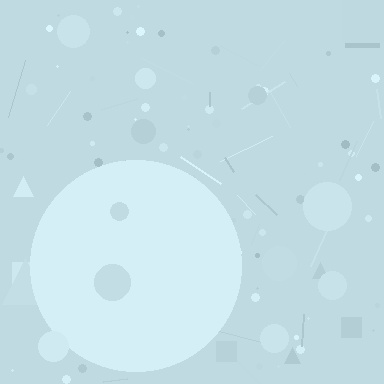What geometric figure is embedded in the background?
A circle is embedded in the background.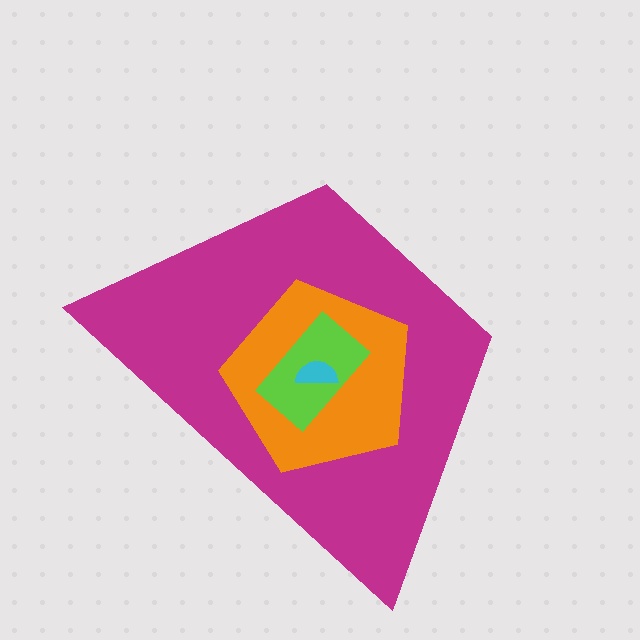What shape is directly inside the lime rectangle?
The cyan semicircle.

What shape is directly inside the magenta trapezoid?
The orange pentagon.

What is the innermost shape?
The cyan semicircle.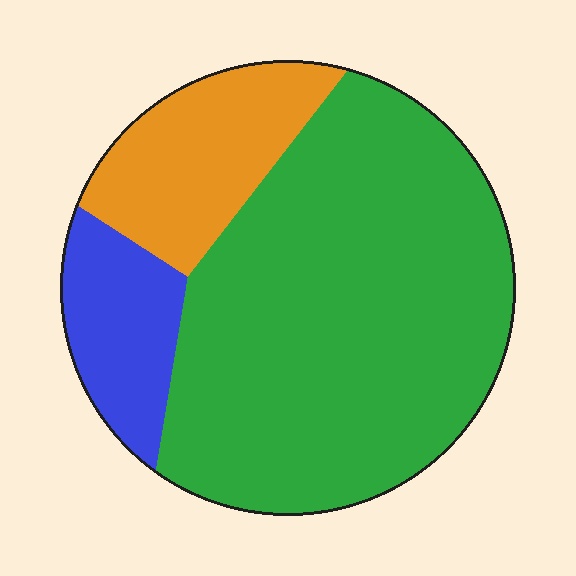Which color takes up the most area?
Green, at roughly 70%.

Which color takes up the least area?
Blue, at roughly 15%.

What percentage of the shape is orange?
Orange takes up about one sixth (1/6) of the shape.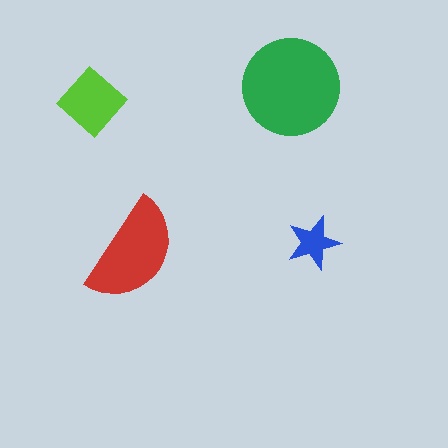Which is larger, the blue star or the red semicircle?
The red semicircle.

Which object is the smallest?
The blue star.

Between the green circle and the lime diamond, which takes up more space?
The green circle.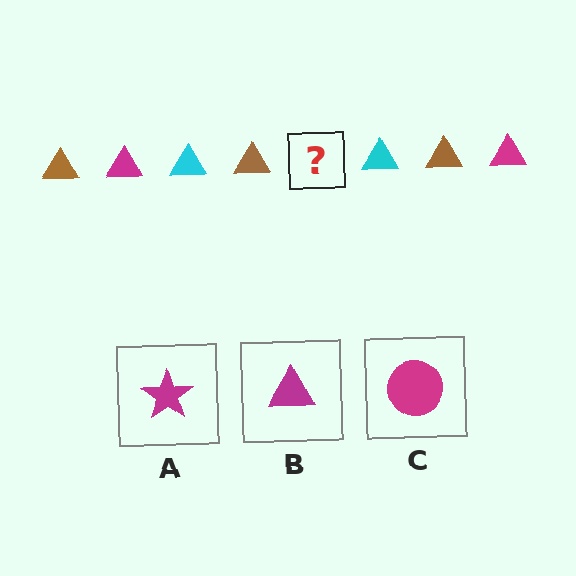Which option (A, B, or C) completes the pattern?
B.